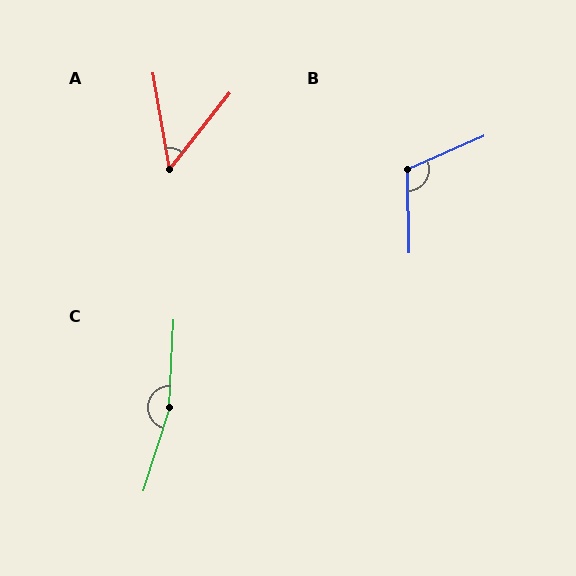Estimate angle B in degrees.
Approximately 113 degrees.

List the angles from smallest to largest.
A (48°), B (113°), C (165°).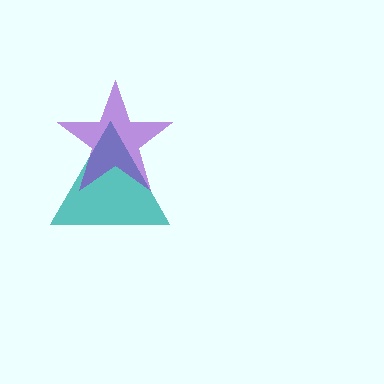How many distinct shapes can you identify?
There are 2 distinct shapes: a teal triangle, a purple star.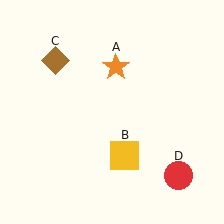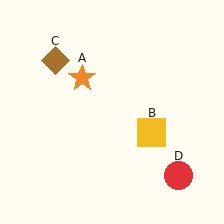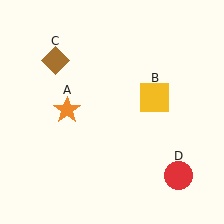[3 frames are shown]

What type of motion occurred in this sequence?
The orange star (object A), yellow square (object B) rotated counterclockwise around the center of the scene.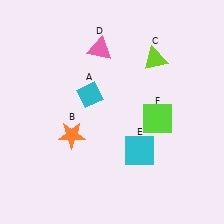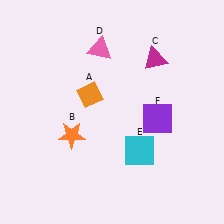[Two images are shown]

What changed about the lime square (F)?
In Image 1, F is lime. In Image 2, it changed to purple.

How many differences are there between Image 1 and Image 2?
There are 3 differences between the two images.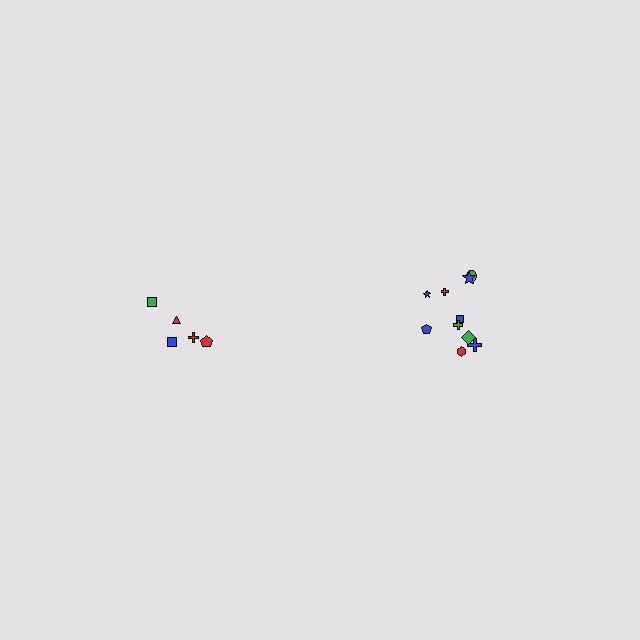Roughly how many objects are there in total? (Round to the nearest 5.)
Roughly 15 objects in total.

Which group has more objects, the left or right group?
The right group.